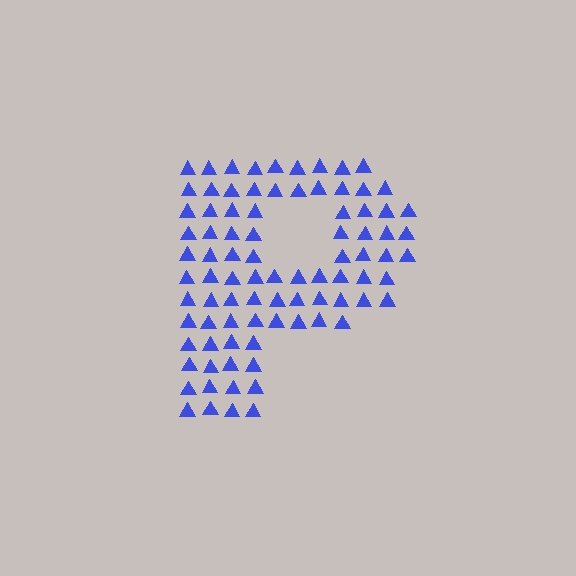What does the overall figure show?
The overall figure shows the letter P.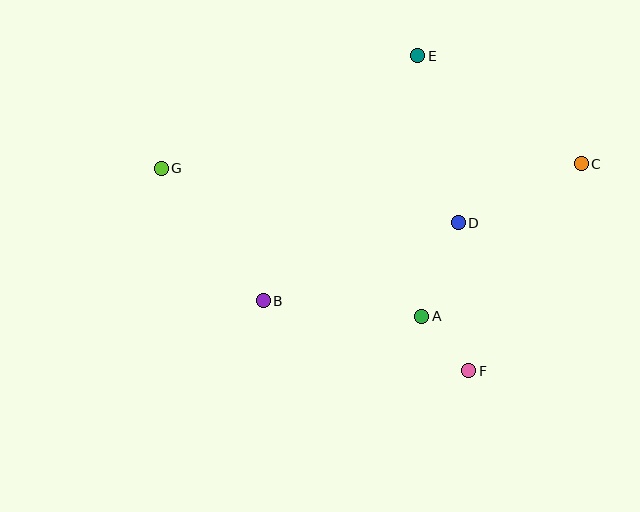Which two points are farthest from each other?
Points C and G are farthest from each other.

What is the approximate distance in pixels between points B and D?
The distance between B and D is approximately 210 pixels.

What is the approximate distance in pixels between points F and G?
The distance between F and G is approximately 368 pixels.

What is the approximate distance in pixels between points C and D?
The distance between C and D is approximately 136 pixels.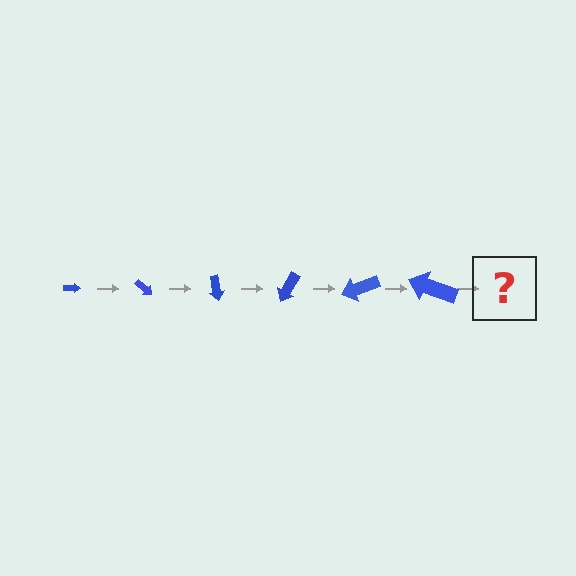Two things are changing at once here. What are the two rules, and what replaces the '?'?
The two rules are that the arrow grows larger each step and it rotates 40 degrees each step. The '?' should be an arrow, larger than the previous one and rotated 240 degrees from the start.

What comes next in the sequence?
The next element should be an arrow, larger than the previous one and rotated 240 degrees from the start.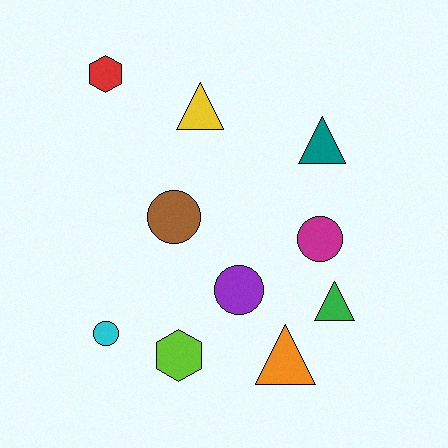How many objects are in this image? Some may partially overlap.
There are 10 objects.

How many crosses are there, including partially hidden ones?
There are no crosses.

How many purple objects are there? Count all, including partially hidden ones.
There is 1 purple object.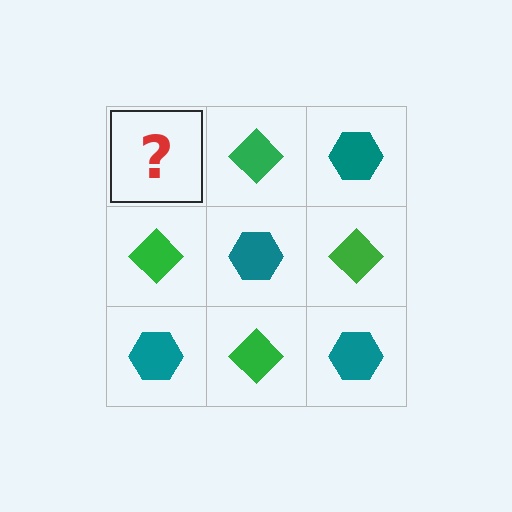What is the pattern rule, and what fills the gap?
The rule is that it alternates teal hexagon and green diamond in a checkerboard pattern. The gap should be filled with a teal hexagon.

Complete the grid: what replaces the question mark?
The question mark should be replaced with a teal hexagon.